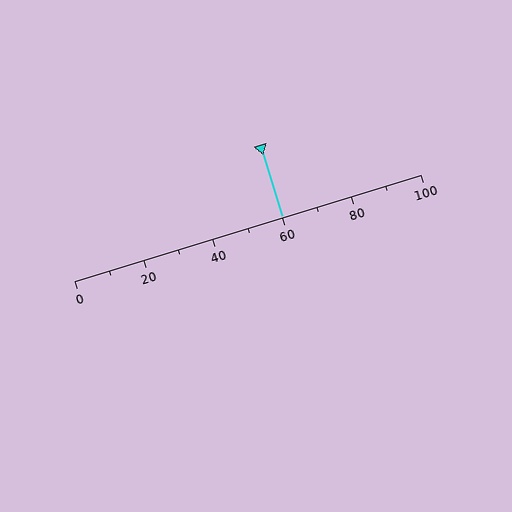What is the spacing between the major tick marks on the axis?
The major ticks are spaced 20 apart.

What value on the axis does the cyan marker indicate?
The marker indicates approximately 60.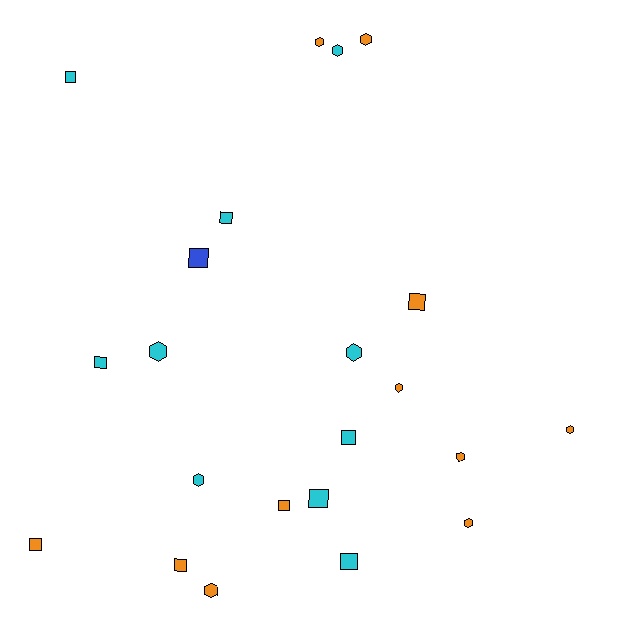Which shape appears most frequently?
Square, with 11 objects.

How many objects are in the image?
There are 22 objects.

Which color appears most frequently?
Orange, with 11 objects.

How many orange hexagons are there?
There are 7 orange hexagons.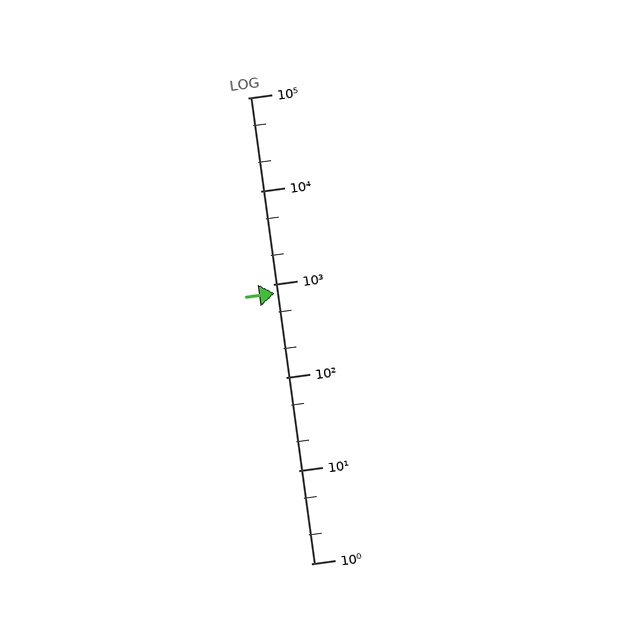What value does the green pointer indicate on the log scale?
The pointer indicates approximately 790.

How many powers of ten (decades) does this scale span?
The scale spans 5 decades, from 1 to 100000.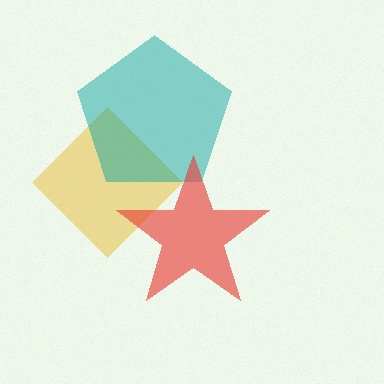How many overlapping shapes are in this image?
There are 3 overlapping shapes in the image.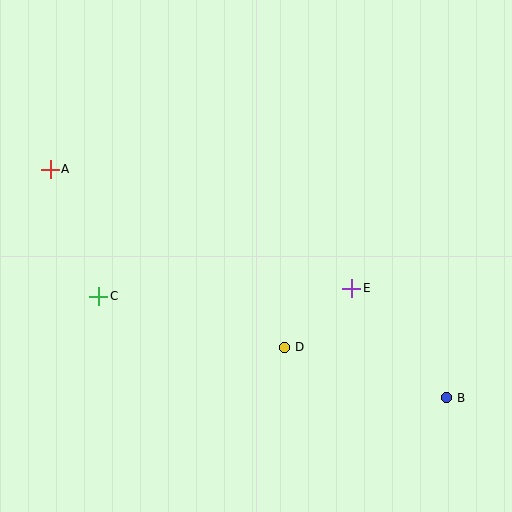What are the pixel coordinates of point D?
Point D is at (284, 347).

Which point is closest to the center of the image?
Point D at (284, 347) is closest to the center.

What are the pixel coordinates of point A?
Point A is at (50, 169).